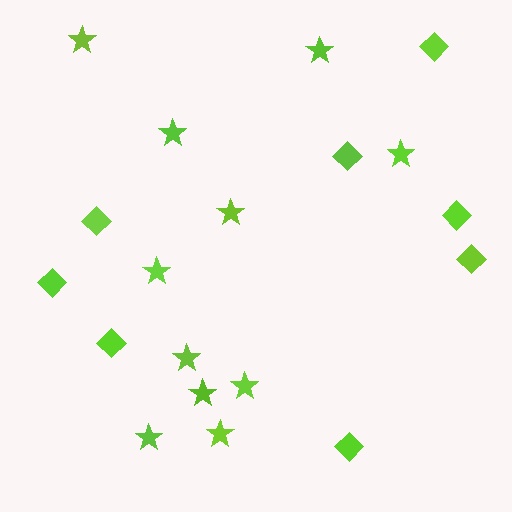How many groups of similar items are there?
There are 2 groups: one group of stars (11) and one group of diamonds (8).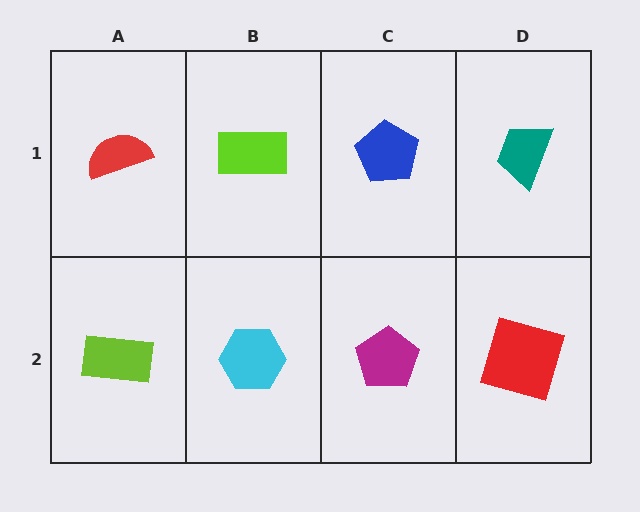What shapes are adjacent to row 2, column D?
A teal trapezoid (row 1, column D), a magenta pentagon (row 2, column C).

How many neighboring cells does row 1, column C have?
3.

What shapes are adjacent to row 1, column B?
A cyan hexagon (row 2, column B), a red semicircle (row 1, column A), a blue pentagon (row 1, column C).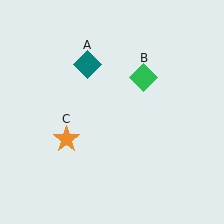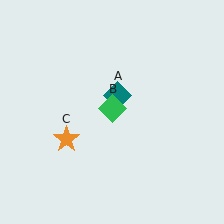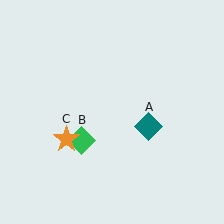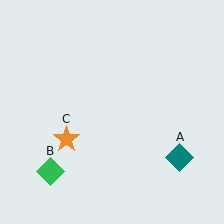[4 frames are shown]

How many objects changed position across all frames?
2 objects changed position: teal diamond (object A), green diamond (object B).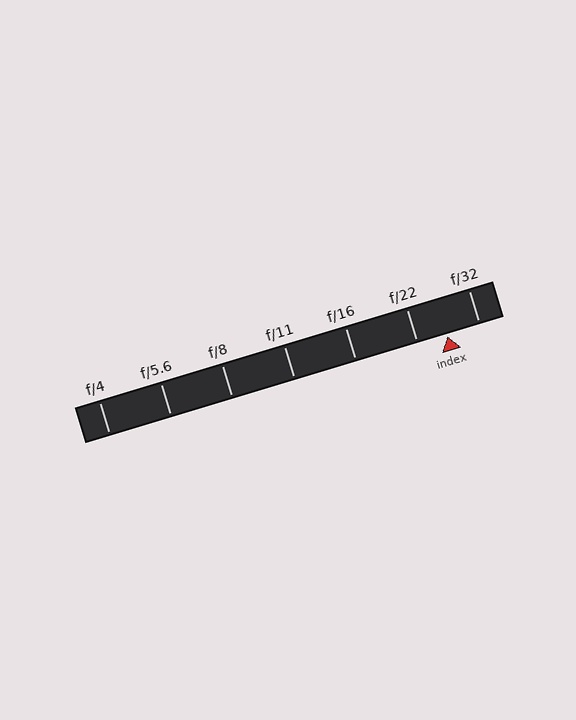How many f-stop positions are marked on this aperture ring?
There are 7 f-stop positions marked.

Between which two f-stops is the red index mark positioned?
The index mark is between f/22 and f/32.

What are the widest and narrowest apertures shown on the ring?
The widest aperture shown is f/4 and the narrowest is f/32.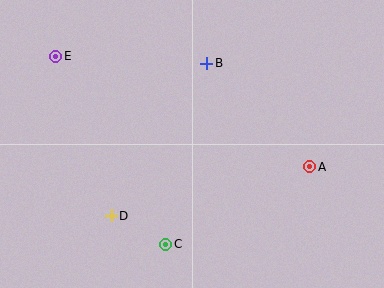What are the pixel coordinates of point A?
Point A is at (310, 167).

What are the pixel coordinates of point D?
Point D is at (111, 216).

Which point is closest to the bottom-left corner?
Point D is closest to the bottom-left corner.